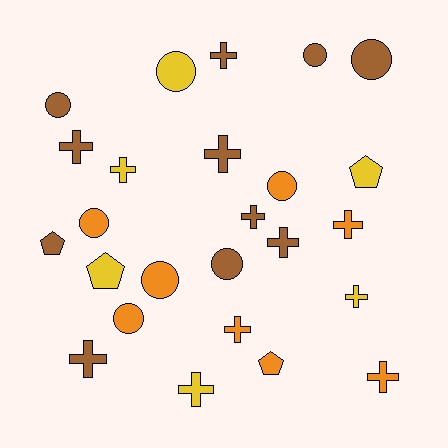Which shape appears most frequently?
Cross, with 12 objects.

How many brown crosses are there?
There are 6 brown crosses.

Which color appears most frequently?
Brown, with 11 objects.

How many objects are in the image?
There are 25 objects.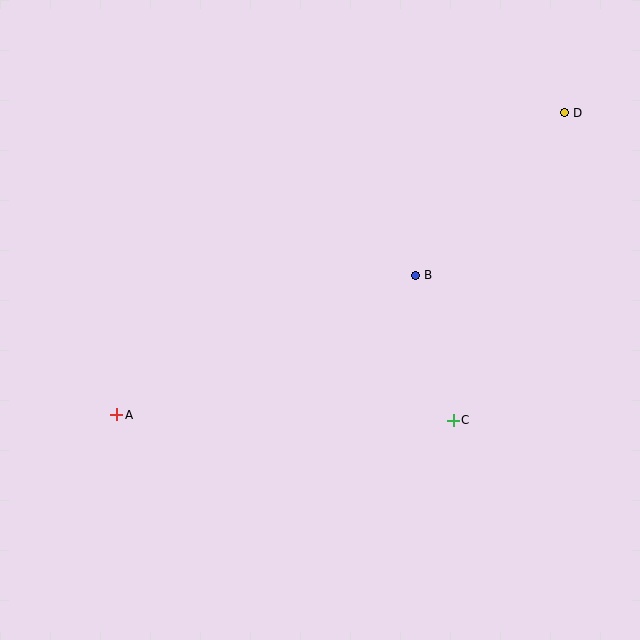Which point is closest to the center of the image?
Point B at (416, 275) is closest to the center.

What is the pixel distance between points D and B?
The distance between D and B is 221 pixels.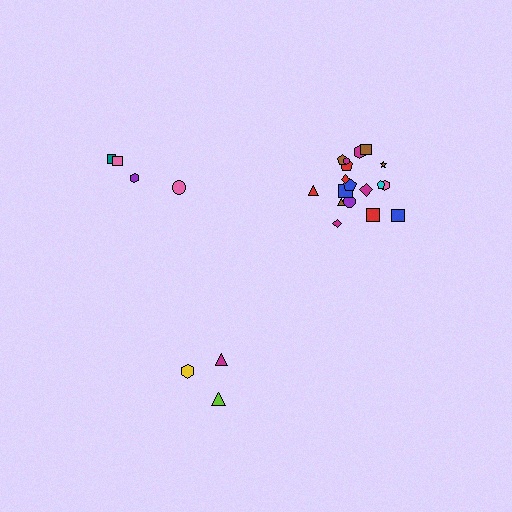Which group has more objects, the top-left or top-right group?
The top-right group.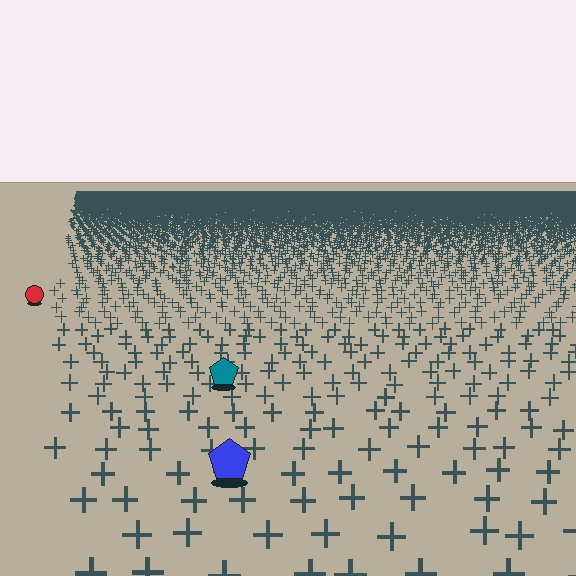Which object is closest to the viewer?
The blue pentagon is closest. The texture marks near it are larger and more spread out.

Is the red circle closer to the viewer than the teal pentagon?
No. The teal pentagon is closer — you can tell from the texture gradient: the ground texture is coarser near it.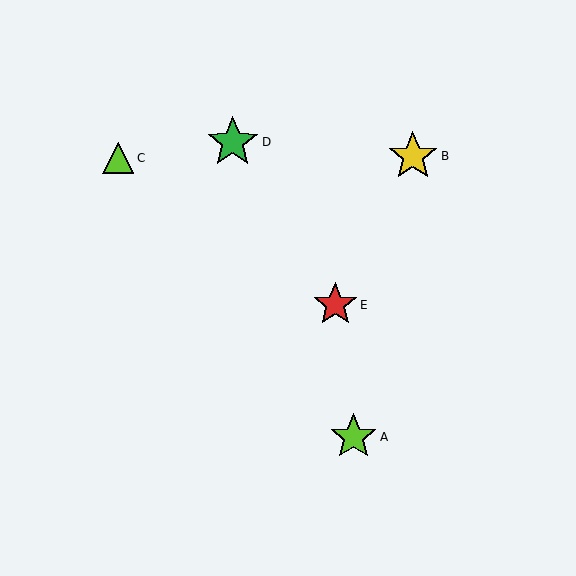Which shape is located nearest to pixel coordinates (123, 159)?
The lime triangle (labeled C) at (118, 158) is nearest to that location.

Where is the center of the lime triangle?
The center of the lime triangle is at (118, 158).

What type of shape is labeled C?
Shape C is a lime triangle.